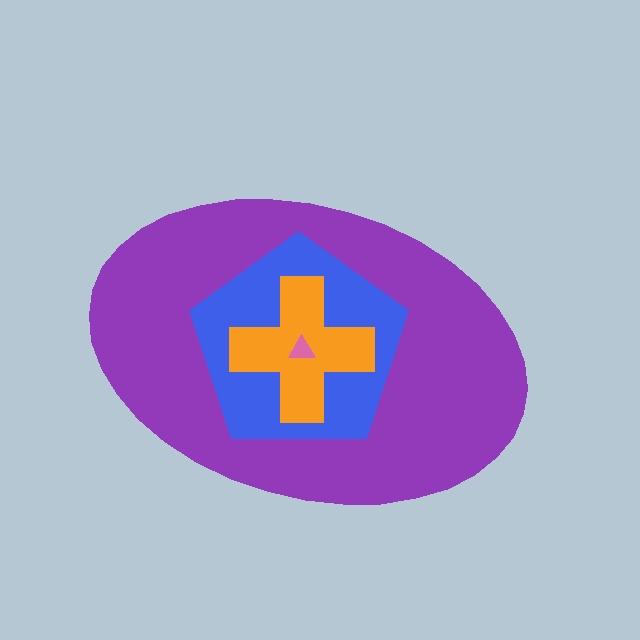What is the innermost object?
The pink triangle.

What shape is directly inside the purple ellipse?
The blue pentagon.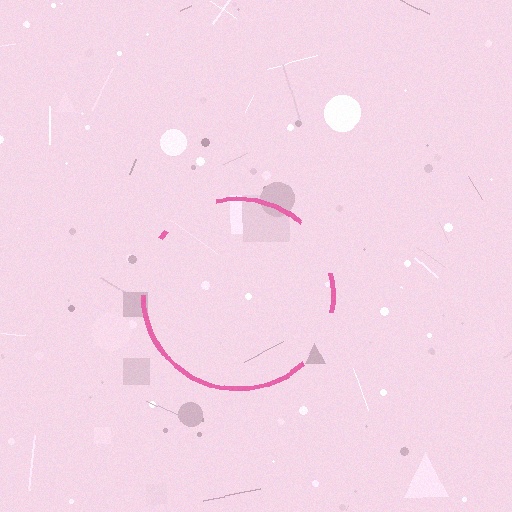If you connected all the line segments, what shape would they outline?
They would outline a circle.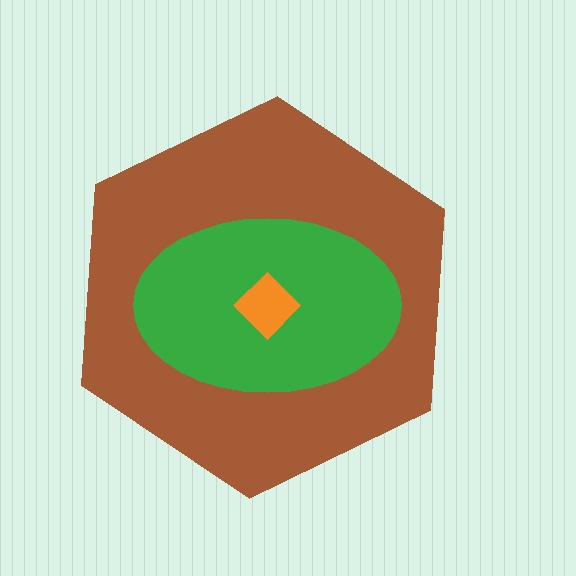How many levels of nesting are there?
3.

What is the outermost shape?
The brown hexagon.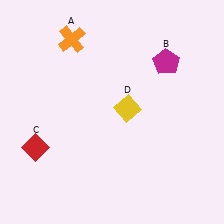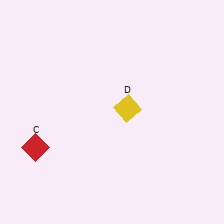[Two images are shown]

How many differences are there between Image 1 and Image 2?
There are 2 differences between the two images.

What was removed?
The magenta pentagon (B), the orange cross (A) were removed in Image 2.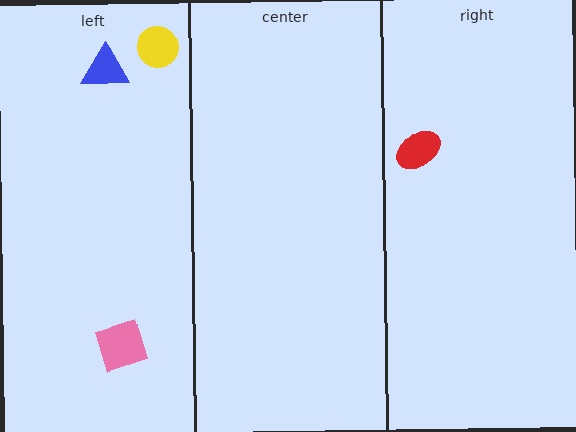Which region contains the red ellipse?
The right region.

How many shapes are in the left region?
3.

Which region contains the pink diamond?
The left region.